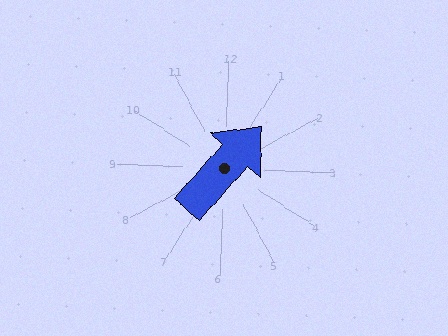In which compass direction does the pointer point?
Northeast.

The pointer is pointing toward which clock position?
Roughly 1 o'clock.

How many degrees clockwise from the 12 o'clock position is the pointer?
Approximately 40 degrees.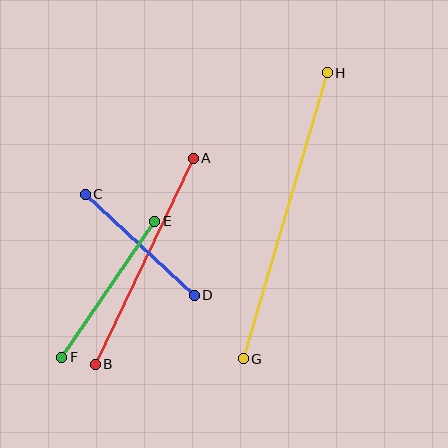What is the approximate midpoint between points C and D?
The midpoint is at approximately (140, 245) pixels.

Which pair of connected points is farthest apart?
Points G and H are farthest apart.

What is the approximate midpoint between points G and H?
The midpoint is at approximately (285, 216) pixels.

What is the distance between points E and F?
The distance is approximately 165 pixels.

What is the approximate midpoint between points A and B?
The midpoint is at approximately (144, 261) pixels.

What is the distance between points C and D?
The distance is approximately 148 pixels.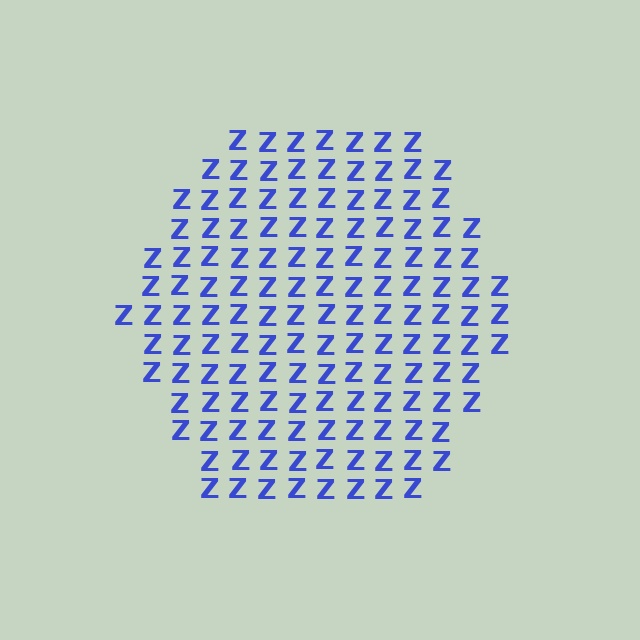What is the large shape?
The large shape is a hexagon.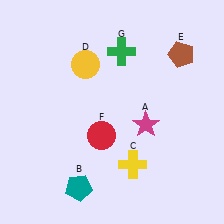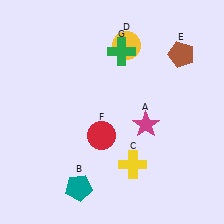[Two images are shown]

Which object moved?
The yellow circle (D) moved right.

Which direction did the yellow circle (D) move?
The yellow circle (D) moved right.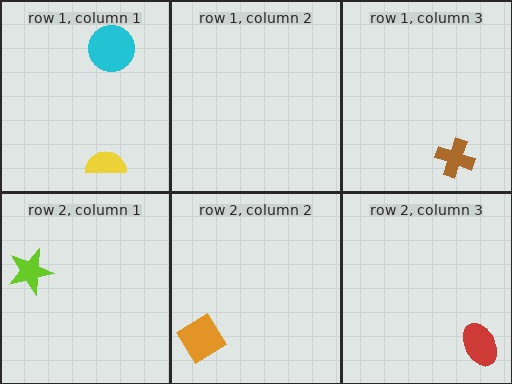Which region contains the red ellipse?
The row 2, column 3 region.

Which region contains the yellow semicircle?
The row 1, column 1 region.